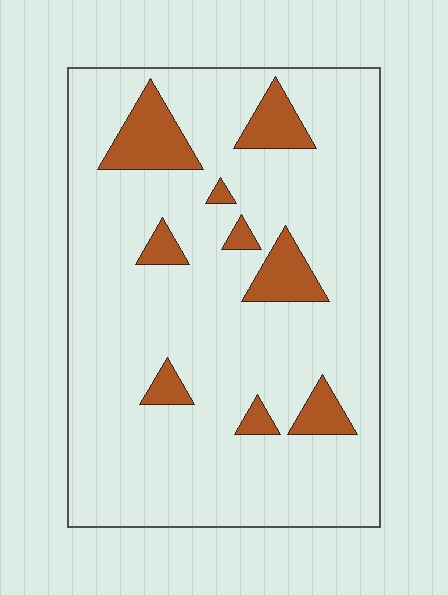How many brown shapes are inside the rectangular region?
9.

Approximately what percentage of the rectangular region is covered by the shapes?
Approximately 15%.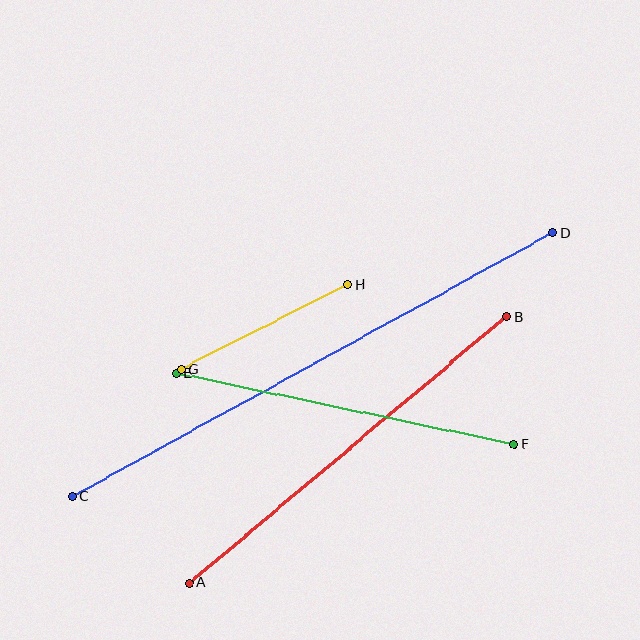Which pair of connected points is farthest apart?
Points C and D are farthest apart.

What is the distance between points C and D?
The distance is approximately 548 pixels.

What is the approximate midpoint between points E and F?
The midpoint is at approximately (345, 409) pixels.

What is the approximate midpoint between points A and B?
The midpoint is at approximately (348, 450) pixels.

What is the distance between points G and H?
The distance is approximately 187 pixels.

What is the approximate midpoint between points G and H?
The midpoint is at approximately (264, 327) pixels.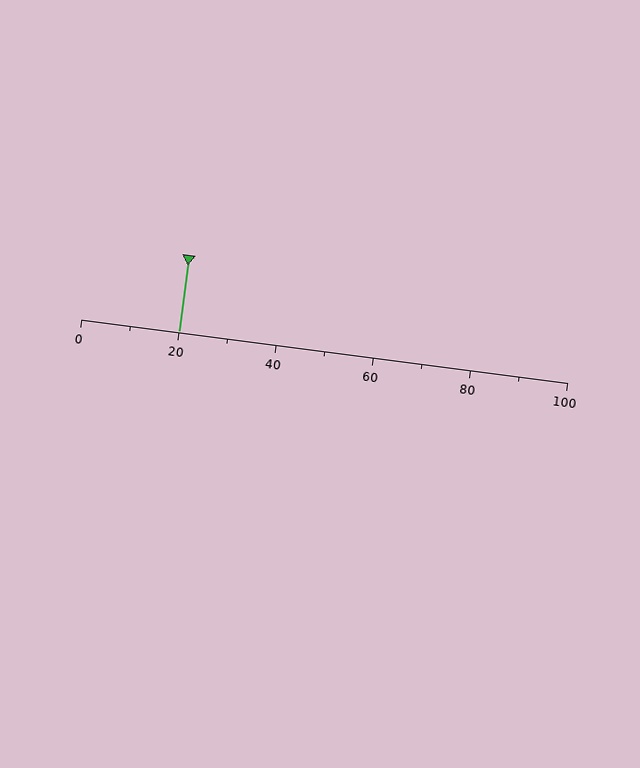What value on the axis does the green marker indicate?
The marker indicates approximately 20.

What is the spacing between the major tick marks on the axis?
The major ticks are spaced 20 apart.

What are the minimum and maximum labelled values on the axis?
The axis runs from 0 to 100.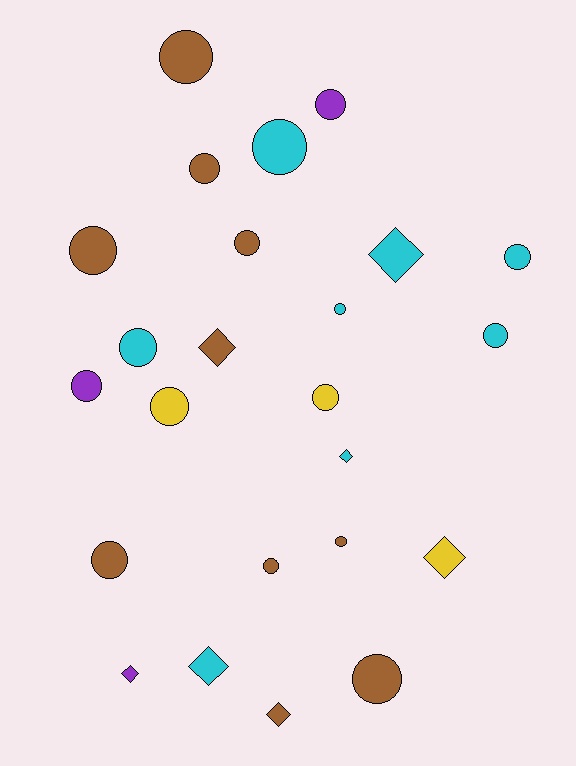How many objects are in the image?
There are 24 objects.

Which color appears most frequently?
Brown, with 10 objects.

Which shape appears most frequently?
Circle, with 17 objects.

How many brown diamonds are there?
There are 2 brown diamonds.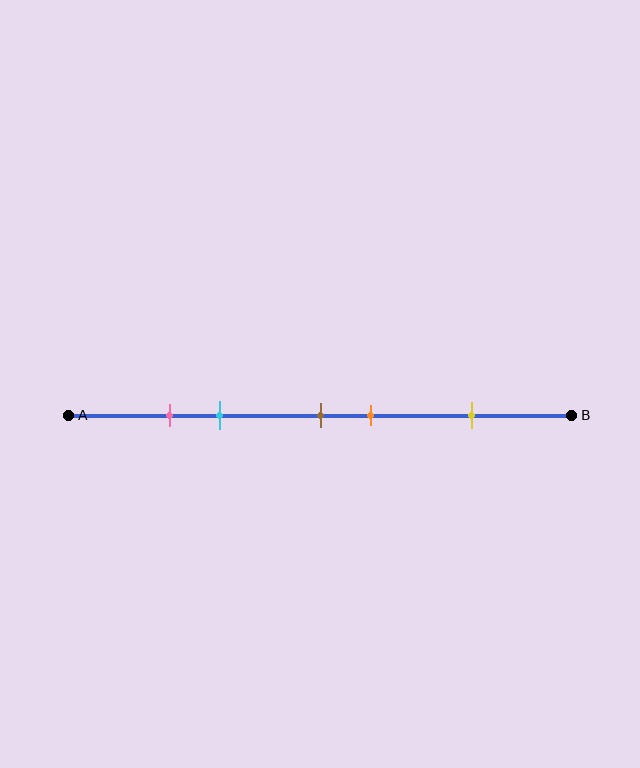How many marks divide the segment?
There are 5 marks dividing the segment.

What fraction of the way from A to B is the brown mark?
The brown mark is approximately 50% (0.5) of the way from A to B.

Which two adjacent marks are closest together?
The pink and cyan marks are the closest adjacent pair.